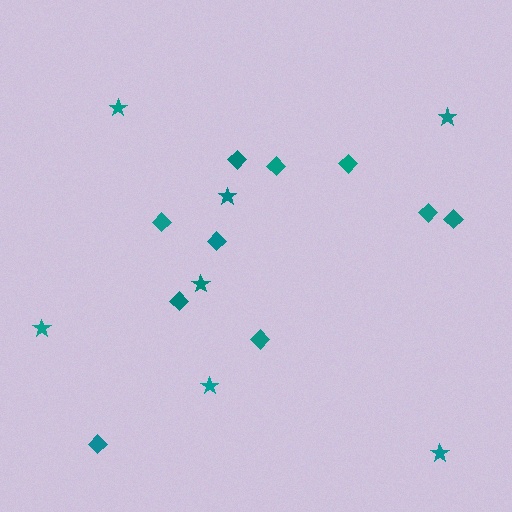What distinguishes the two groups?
There are 2 groups: one group of diamonds (10) and one group of stars (7).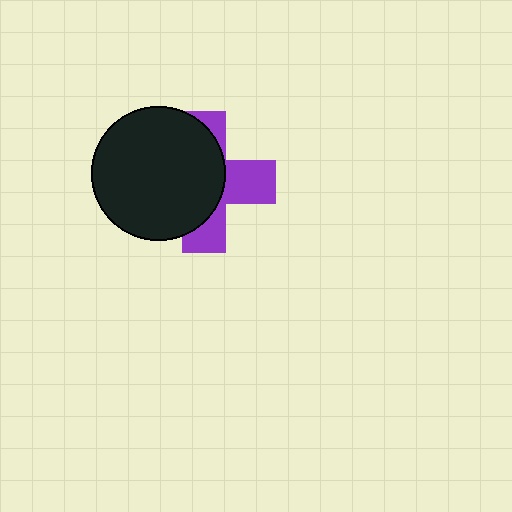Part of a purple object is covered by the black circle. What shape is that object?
It is a cross.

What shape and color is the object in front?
The object in front is a black circle.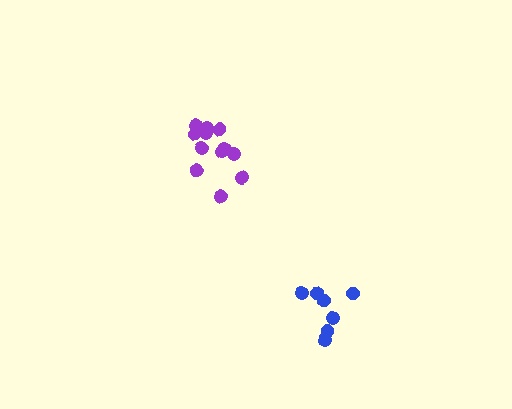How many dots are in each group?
Group 1: 12 dots, Group 2: 7 dots (19 total).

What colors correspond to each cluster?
The clusters are colored: purple, blue.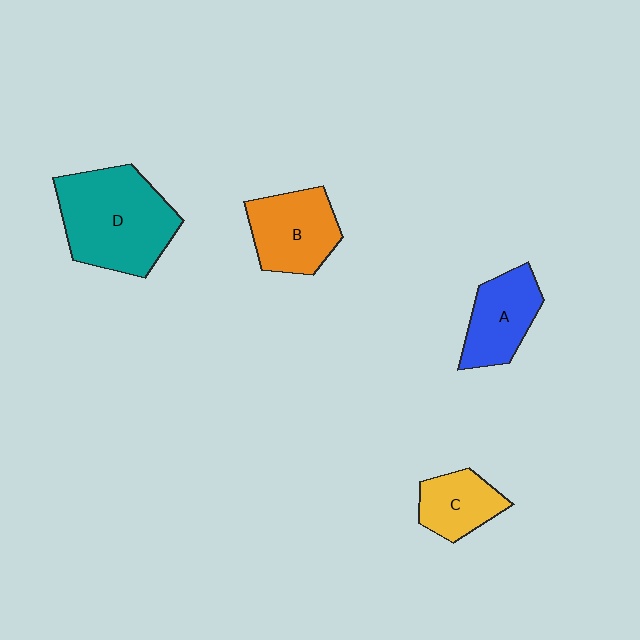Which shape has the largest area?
Shape D (teal).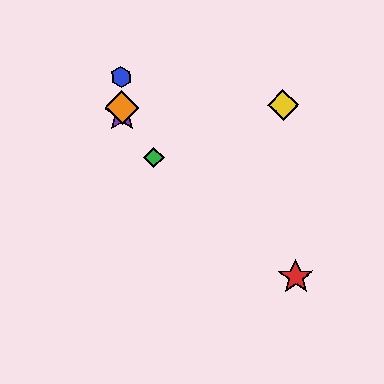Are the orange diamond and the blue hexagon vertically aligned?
Yes, both are at x≈122.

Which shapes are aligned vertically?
The blue hexagon, the purple star, the orange diamond are aligned vertically.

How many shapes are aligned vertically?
3 shapes (the blue hexagon, the purple star, the orange diamond) are aligned vertically.